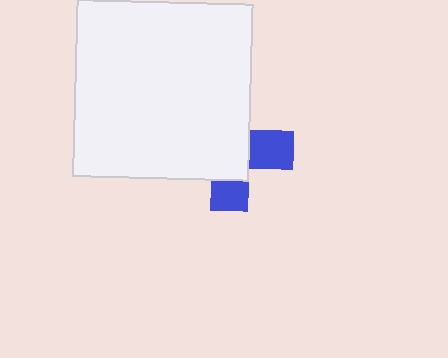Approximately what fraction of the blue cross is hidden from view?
Roughly 65% of the blue cross is hidden behind the white rectangle.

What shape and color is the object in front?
The object in front is a white rectangle.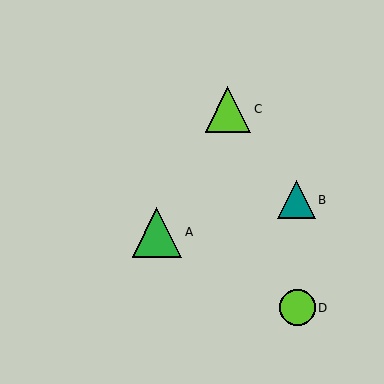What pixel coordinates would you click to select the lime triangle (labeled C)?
Click at (228, 109) to select the lime triangle C.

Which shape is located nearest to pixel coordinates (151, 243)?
The green triangle (labeled A) at (157, 232) is nearest to that location.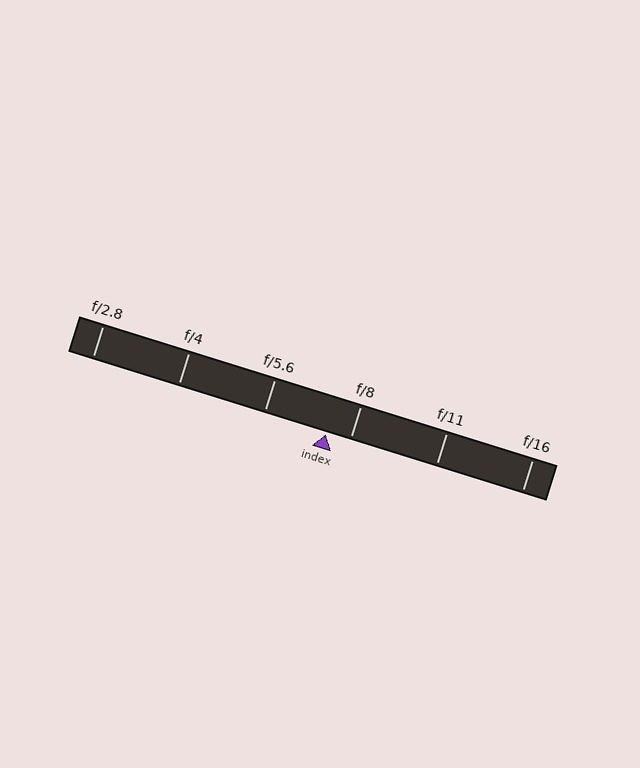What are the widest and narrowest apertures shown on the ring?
The widest aperture shown is f/2.8 and the narrowest is f/16.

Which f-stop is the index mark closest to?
The index mark is closest to f/8.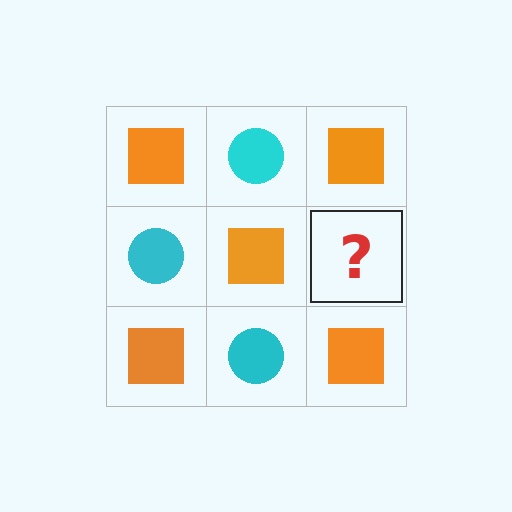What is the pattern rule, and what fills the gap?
The rule is that it alternates orange square and cyan circle in a checkerboard pattern. The gap should be filled with a cyan circle.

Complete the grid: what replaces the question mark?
The question mark should be replaced with a cyan circle.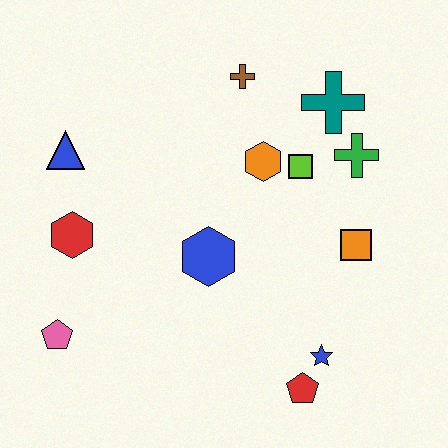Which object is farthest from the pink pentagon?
The teal cross is farthest from the pink pentagon.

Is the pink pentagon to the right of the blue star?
No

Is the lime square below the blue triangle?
Yes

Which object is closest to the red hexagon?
The blue triangle is closest to the red hexagon.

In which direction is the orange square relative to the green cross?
The orange square is below the green cross.